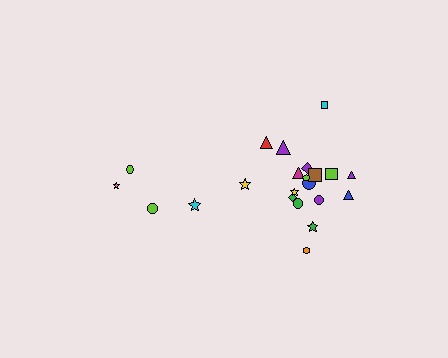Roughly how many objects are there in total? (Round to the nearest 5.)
Roughly 20 objects in total.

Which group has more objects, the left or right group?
The right group.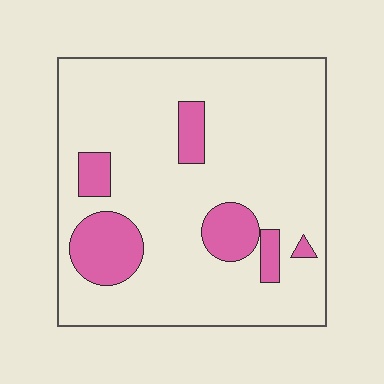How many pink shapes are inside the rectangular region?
6.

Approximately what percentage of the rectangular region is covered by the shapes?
Approximately 15%.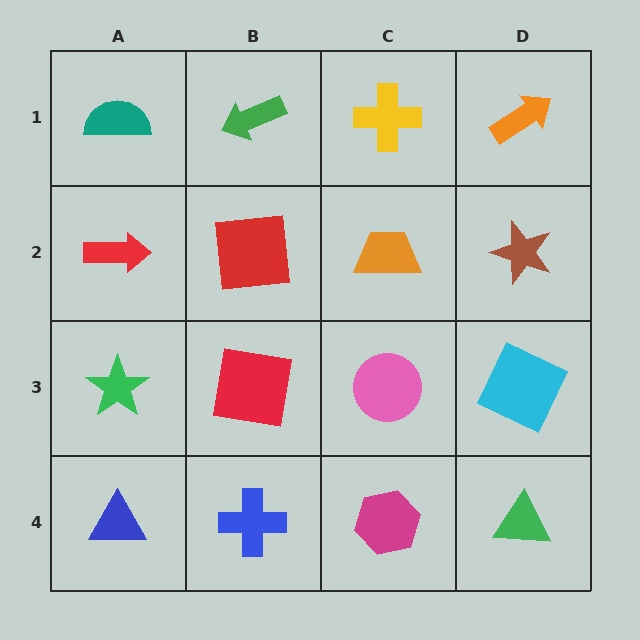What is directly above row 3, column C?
An orange trapezoid.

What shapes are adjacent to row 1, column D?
A brown star (row 2, column D), a yellow cross (row 1, column C).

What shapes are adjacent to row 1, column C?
An orange trapezoid (row 2, column C), a green arrow (row 1, column B), an orange arrow (row 1, column D).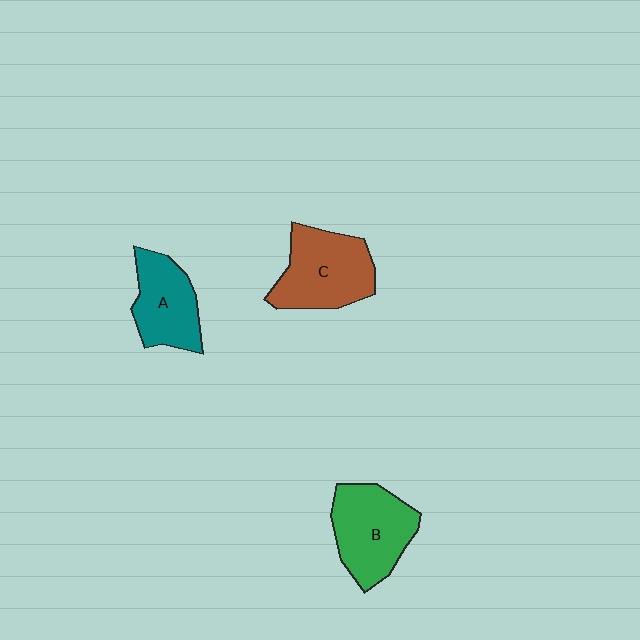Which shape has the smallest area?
Shape A (teal).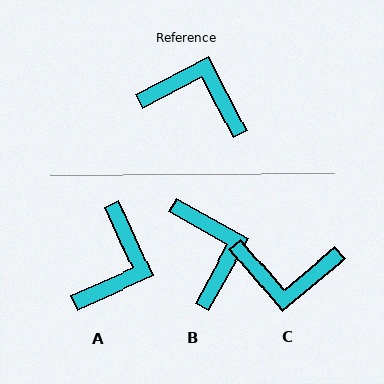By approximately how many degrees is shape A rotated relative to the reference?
Approximately 93 degrees clockwise.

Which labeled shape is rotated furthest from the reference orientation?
C, about 167 degrees away.